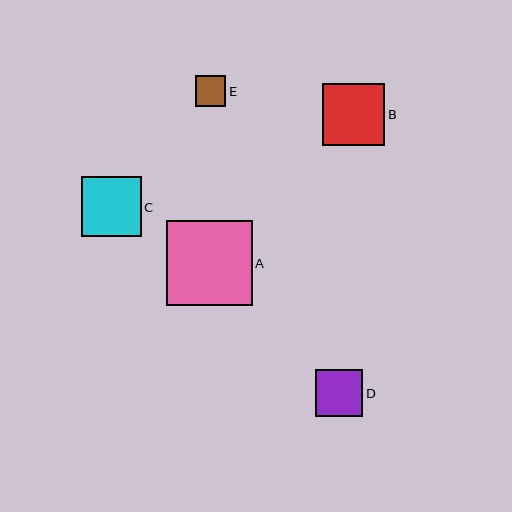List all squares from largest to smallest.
From largest to smallest: A, B, C, D, E.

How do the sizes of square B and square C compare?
Square B and square C are approximately the same size.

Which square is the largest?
Square A is the largest with a size of approximately 85 pixels.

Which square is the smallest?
Square E is the smallest with a size of approximately 31 pixels.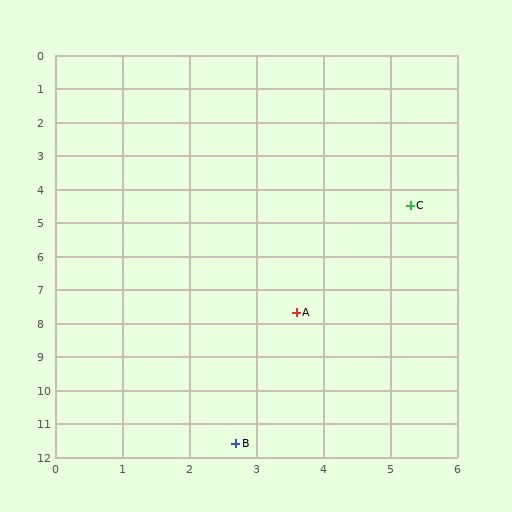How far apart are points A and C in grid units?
Points A and C are about 3.6 grid units apart.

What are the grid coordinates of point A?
Point A is at approximately (3.6, 7.7).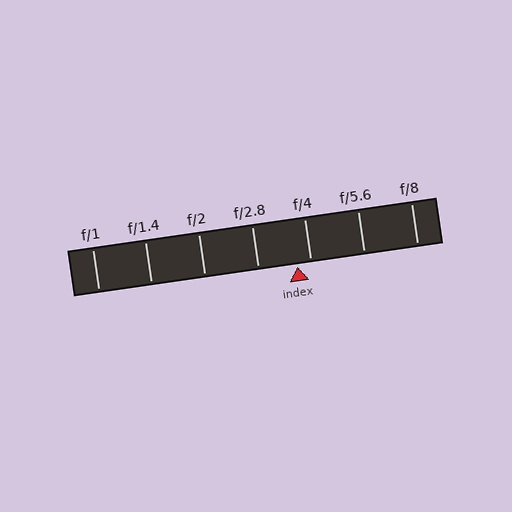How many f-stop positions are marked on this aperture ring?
There are 7 f-stop positions marked.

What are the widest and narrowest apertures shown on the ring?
The widest aperture shown is f/1 and the narrowest is f/8.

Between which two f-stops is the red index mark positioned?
The index mark is between f/2.8 and f/4.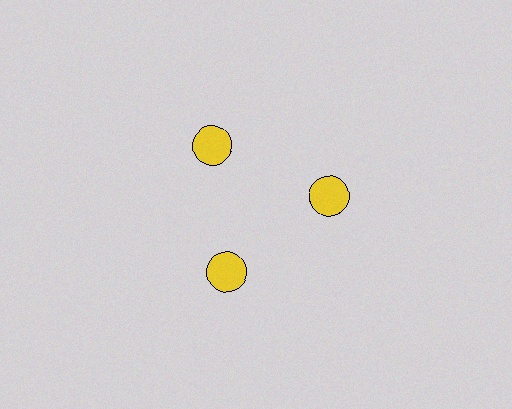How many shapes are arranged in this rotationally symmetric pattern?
There are 3 shapes, arranged in 3 groups of 1.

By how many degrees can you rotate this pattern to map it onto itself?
The pattern maps onto itself every 120 degrees of rotation.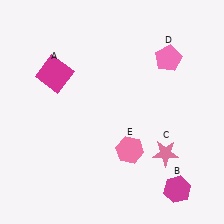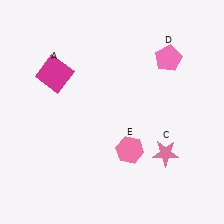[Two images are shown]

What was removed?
The magenta hexagon (B) was removed in Image 2.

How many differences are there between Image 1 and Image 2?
There is 1 difference between the two images.